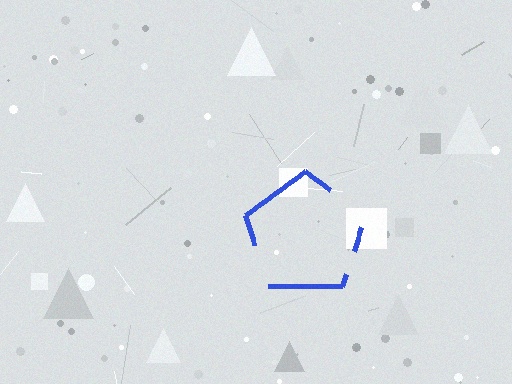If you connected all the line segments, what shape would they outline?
They would outline a pentagon.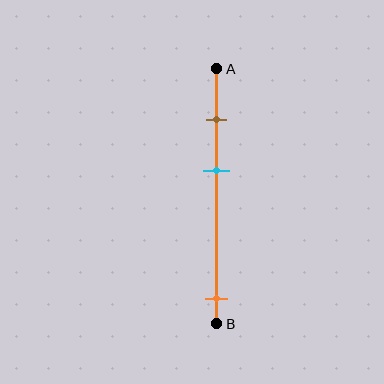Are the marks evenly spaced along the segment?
No, the marks are not evenly spaced.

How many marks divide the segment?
There are 3 marks dividing the segment.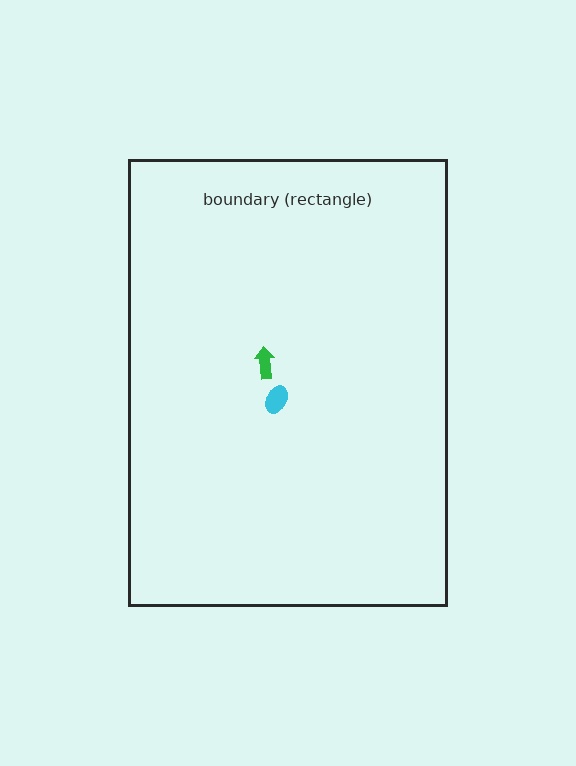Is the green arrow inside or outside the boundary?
Inside.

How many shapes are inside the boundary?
2 inside, 0 outside.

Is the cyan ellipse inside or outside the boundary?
Inside.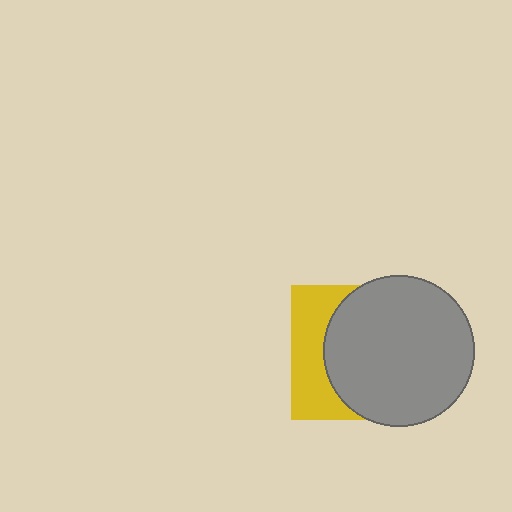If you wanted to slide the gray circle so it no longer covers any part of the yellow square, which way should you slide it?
Slide it right — that is the most direct way to separate the two shapes.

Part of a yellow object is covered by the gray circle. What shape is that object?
It is a square.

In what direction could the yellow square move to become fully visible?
The yellow square could move left. That would shift it out from behind the gray circle entirely.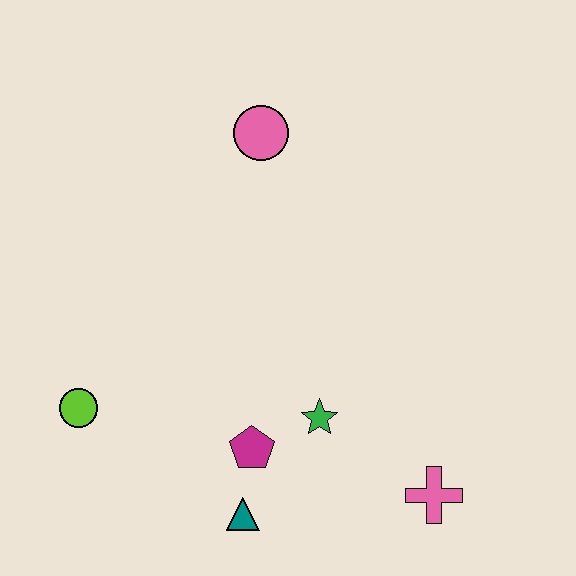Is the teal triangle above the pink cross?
No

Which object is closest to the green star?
The magenta pentagon is closest to the green star.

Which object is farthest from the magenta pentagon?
The pink circle is farthest from the magenta pentagon.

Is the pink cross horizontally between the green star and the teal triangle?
No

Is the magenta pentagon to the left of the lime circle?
No